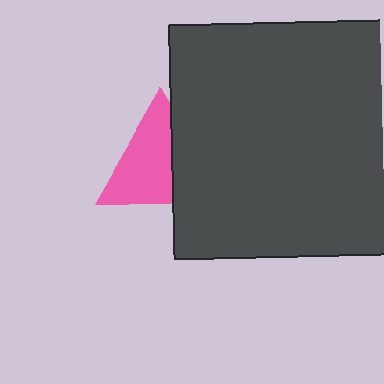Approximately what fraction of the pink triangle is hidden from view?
Roughly 38% of the pink triangle is hidden behind the dark gray square.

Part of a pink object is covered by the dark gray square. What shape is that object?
It is a triangle.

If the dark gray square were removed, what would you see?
You would see the complete pink triangle.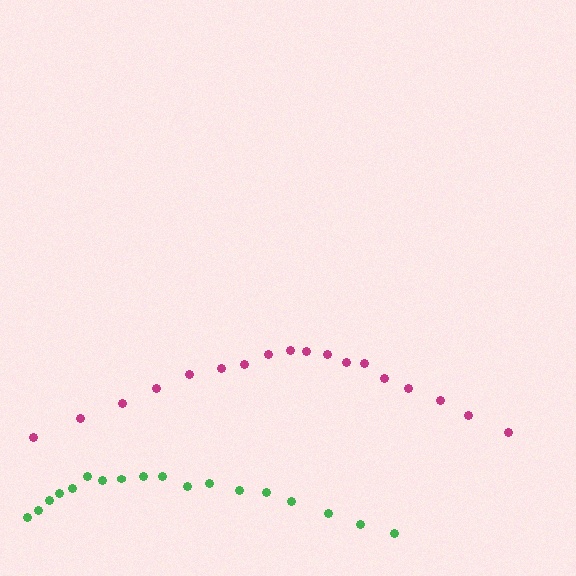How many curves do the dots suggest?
There are 2 distinct paths.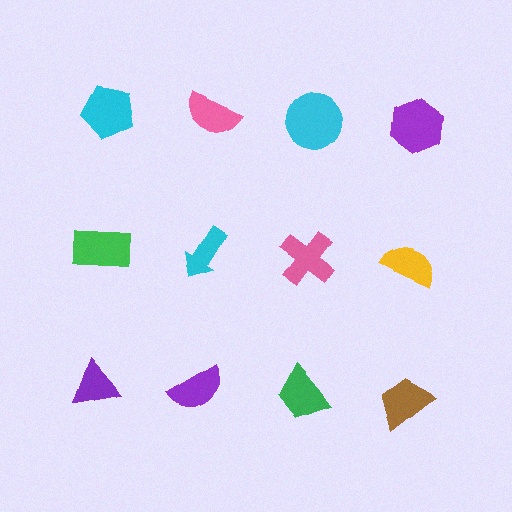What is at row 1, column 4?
A purple hexagon.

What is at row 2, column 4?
A yellow semicircle.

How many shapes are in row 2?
4 shapes.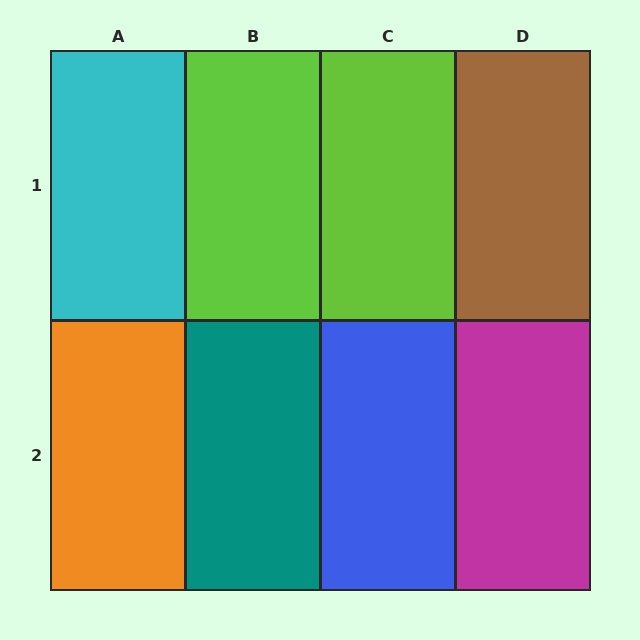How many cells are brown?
1 cell is brown.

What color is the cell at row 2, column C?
Blue.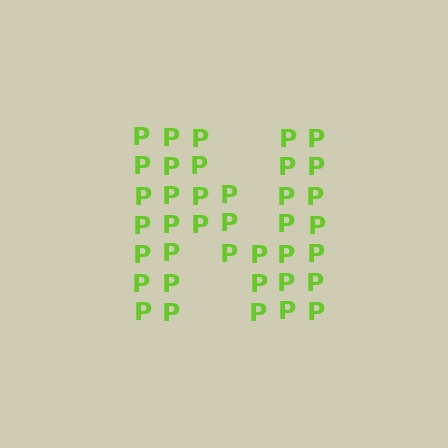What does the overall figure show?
The overall figure shows the letter N.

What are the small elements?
The small elements are letter P's.